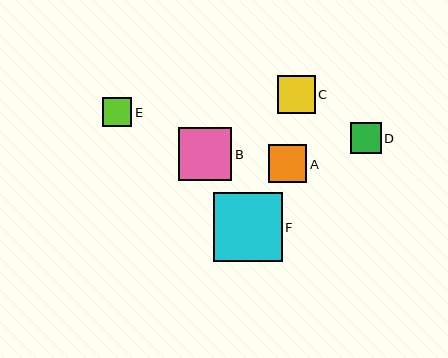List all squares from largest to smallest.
From largest to smallest: F, B, C, A, D, E.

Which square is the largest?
Square F is the largest with a size of approximately 69 pixels.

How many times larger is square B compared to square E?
Square B is approximately 1.8 times the size of square E.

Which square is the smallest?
Square E is the smallest with a size of approximately 29 pixels.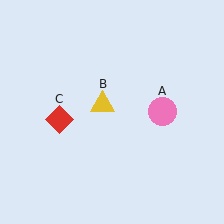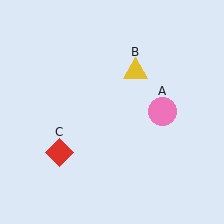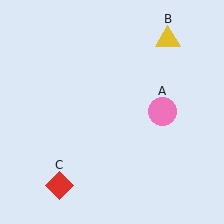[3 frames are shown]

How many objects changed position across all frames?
2 objects changed position: yellow triangle (object B), red diamond (object C).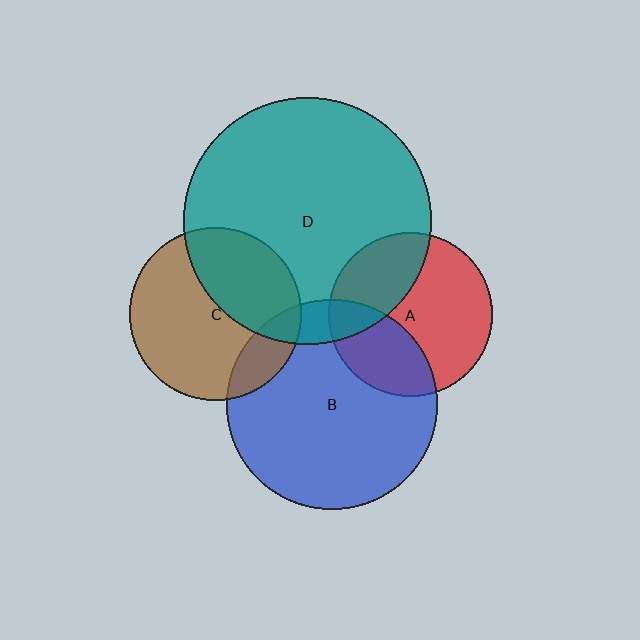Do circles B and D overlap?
Yes.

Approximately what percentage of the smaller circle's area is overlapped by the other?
Approximately 10%.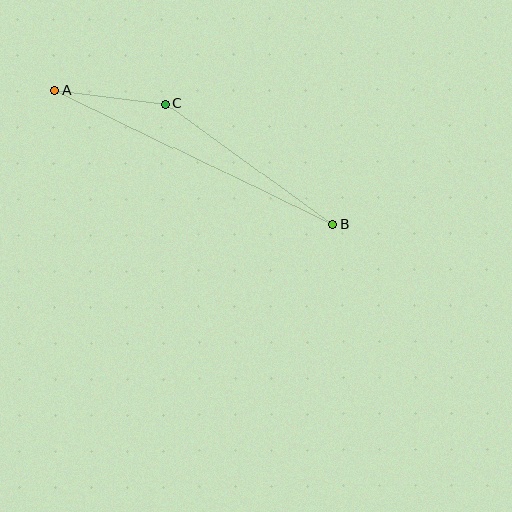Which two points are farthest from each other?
Points A and B are farthest from each other.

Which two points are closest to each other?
Points A and C are closest to each other.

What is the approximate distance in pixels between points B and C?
The distance between B and C is approximately 206 pixels.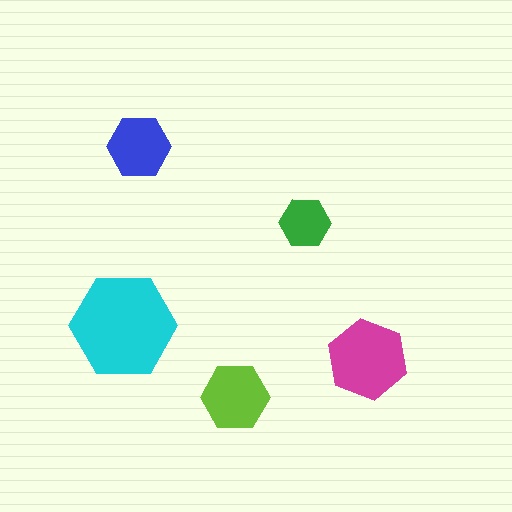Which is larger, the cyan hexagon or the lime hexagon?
The cyan one.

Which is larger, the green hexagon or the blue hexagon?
The blue one.